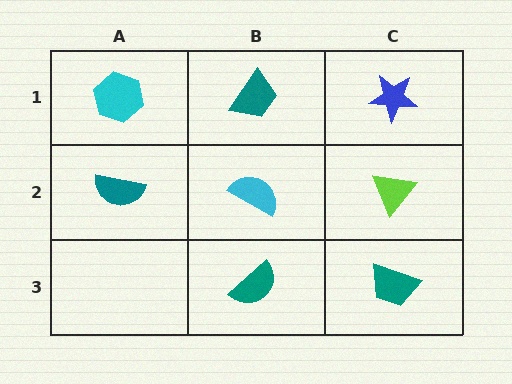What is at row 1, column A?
A cyan hexagon.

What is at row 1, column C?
A blue star.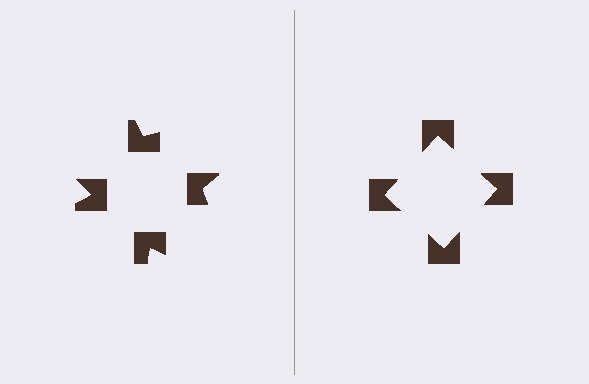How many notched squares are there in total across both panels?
8 — 4 on each side.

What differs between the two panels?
The notched squares are positioned identically on both sides; only the wedge orientations differ. On the right they align to a square; on the left they are misaligned.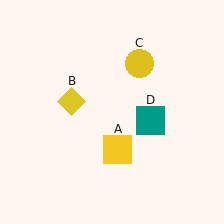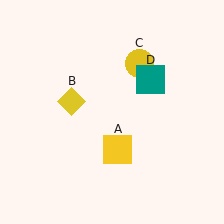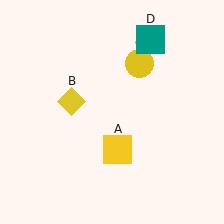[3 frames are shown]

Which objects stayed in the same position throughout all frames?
Yellow square (object A) and yellow diamond (object B) and yellow circle (object C) remained stationary.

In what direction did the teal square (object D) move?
The teal square (object D) moved up.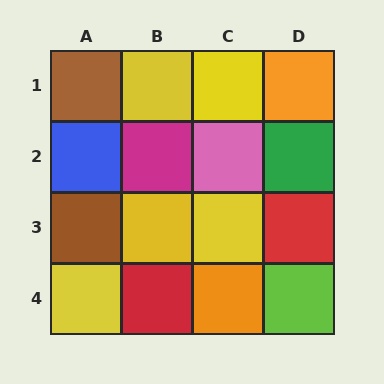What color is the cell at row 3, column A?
Brown.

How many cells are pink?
1 cell is pink.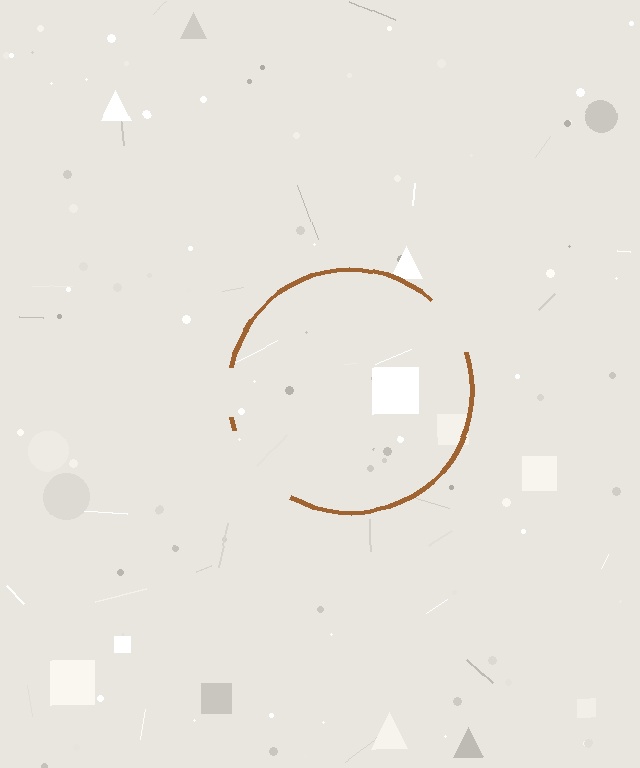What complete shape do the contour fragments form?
The contour fragments form a circle.